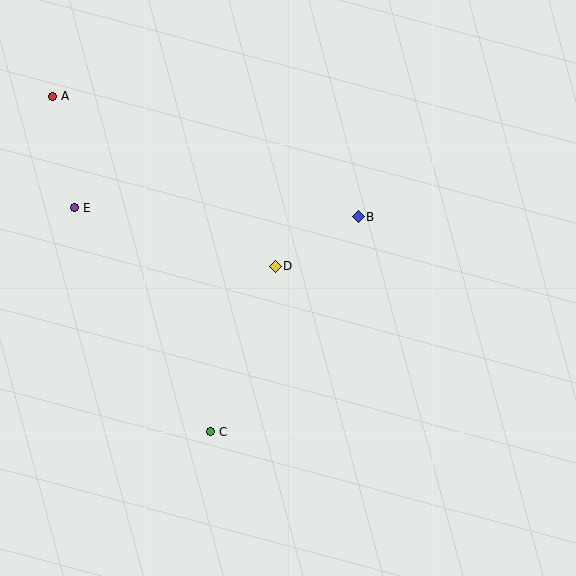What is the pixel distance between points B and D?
The distance between B and D is 97 pixels.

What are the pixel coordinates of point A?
Point A is at (53, 96).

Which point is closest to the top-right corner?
Point B is closest to the top-right corner.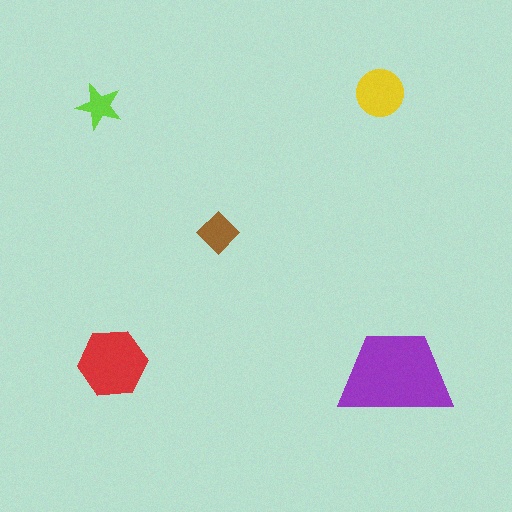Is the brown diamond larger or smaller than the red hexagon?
Smaller.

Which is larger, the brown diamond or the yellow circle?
The yellow circle.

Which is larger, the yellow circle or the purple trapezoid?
The purple trapezoid.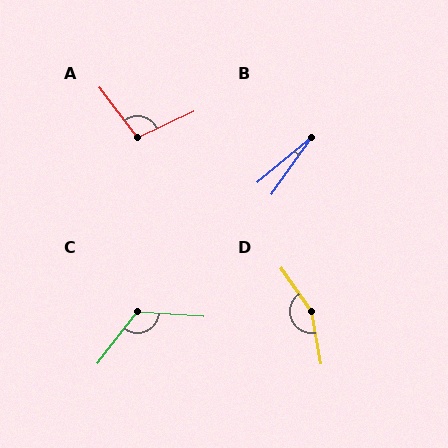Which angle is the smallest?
B, at approximately 15 degrees.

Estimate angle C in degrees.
Approximately 124 degrees.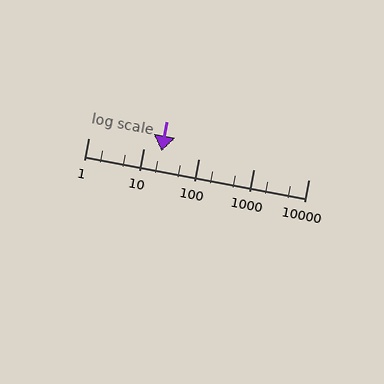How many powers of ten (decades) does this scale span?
The scale spans 4 decades, from 1 to 10000.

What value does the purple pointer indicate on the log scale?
The pointer indicates approximately 21.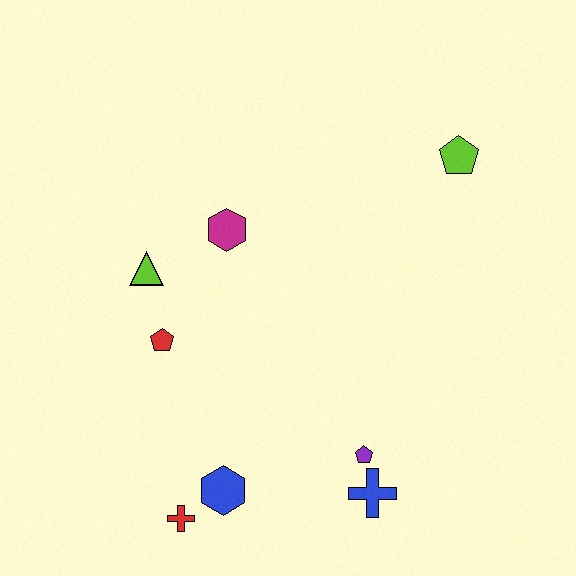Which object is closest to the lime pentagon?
The magenta hexagon is closest to the lime pentagon.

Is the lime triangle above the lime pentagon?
No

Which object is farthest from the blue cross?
The lime pentagon is farthest from the blue cross.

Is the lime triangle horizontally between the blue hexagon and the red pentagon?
No